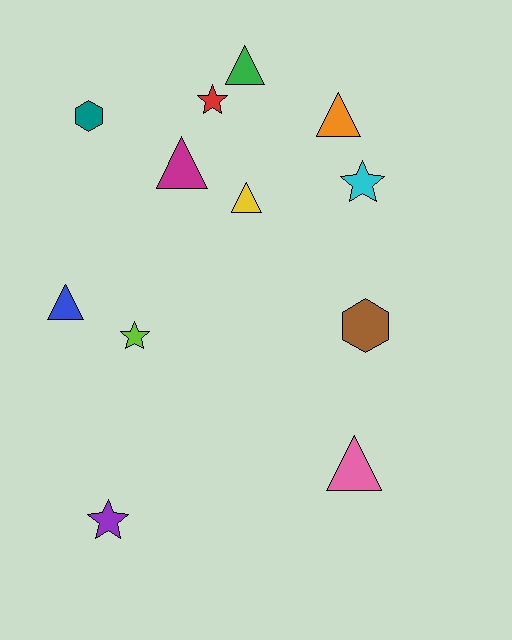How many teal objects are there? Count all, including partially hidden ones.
There is 1 teal object.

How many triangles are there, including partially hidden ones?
There are 6 triangles.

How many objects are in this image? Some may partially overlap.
There are 12 objects.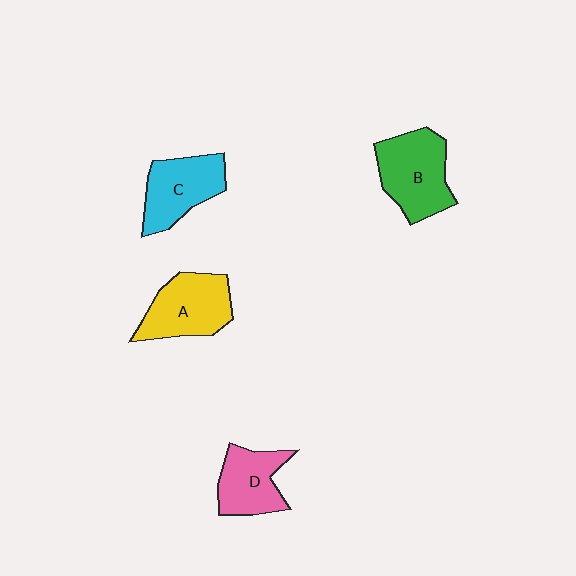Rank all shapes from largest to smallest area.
From largest to smallest: B (green), A (yellow), C (cyan), D (pink).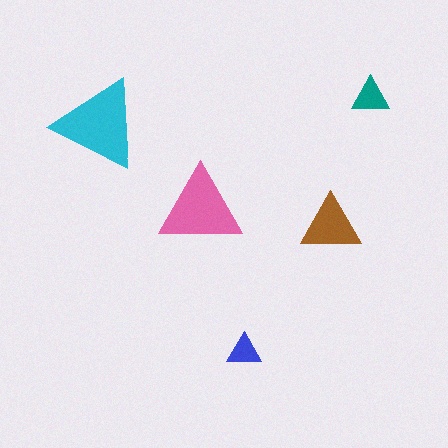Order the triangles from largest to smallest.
the cyan one, the pink one, the brown one, the teal one, the blue one.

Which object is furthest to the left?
The cyan triangle is leftmost.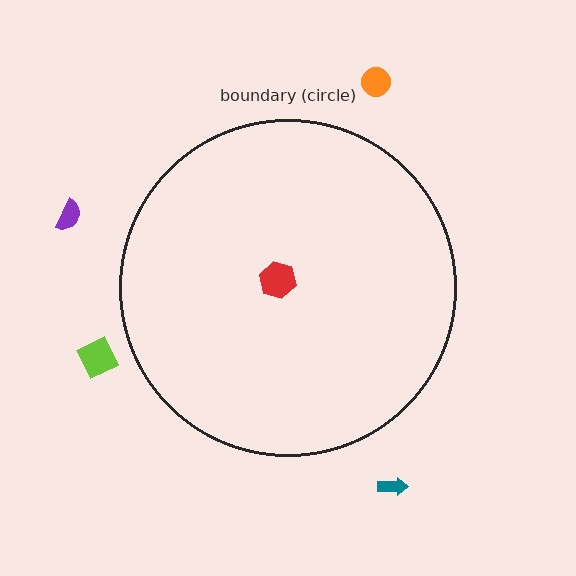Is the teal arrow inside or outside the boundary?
Outside.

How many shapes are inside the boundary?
1 inside, 4 outside.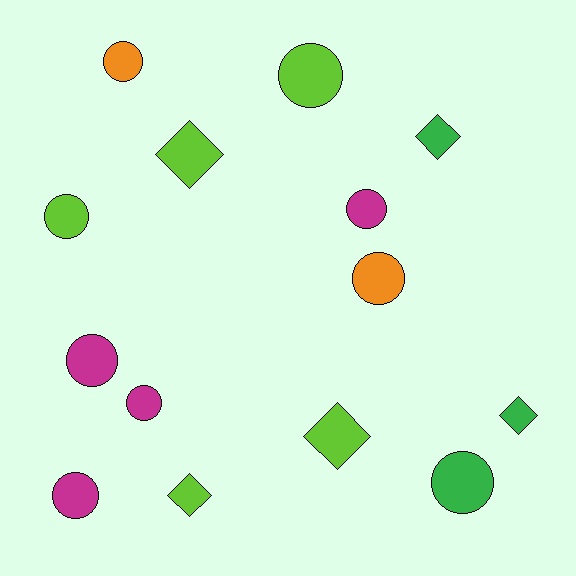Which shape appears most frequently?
Circle, with 9 objects.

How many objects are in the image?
There are 14 objects.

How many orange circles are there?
There are 2 orange circles.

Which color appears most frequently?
Lime, with 5 objects.